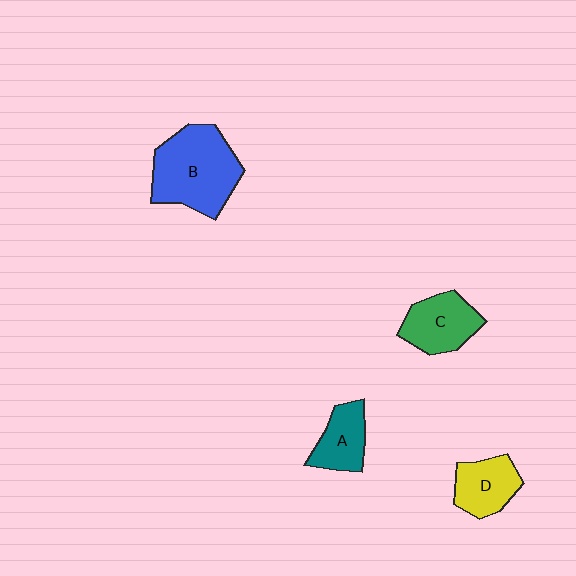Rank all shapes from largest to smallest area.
From largest to smallest: B (blue), C (green), D (yellow), A (teal).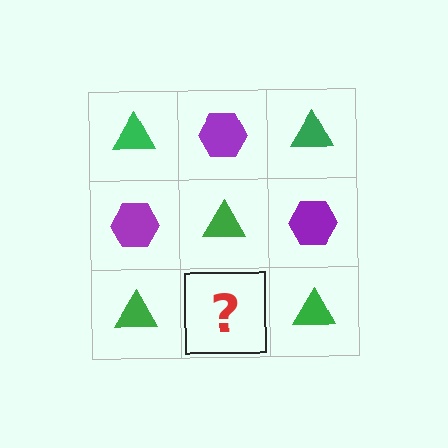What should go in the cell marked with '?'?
The missing cell should contain a purple hexagon.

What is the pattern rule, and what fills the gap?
The rule is that it alternates green triangle and purple hexagon in a checkerboard pattern. The gap should be filled with a purple hexagon.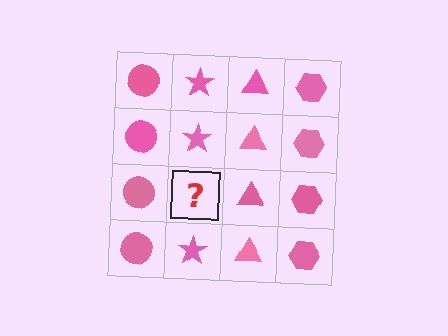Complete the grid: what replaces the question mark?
The question mark should be replaced with a pink star.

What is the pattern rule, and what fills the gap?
The rule is that each column has a consistent shape. The gap should be filled with a pink star.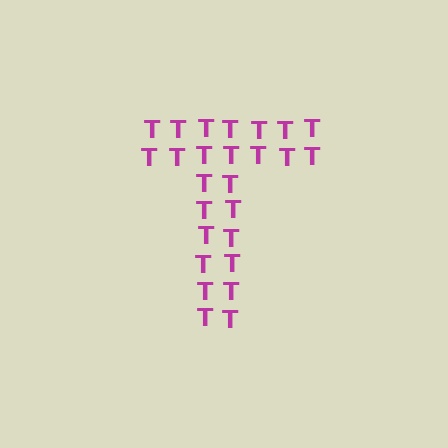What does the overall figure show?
The overall figure shows the letter T.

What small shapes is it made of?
It is made of small letter T's.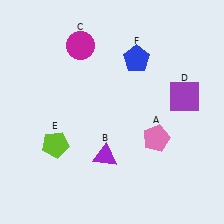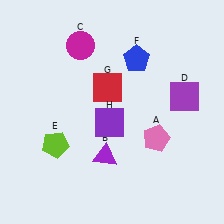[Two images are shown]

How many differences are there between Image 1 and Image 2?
There are 2 differences between the two images.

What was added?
A red square (G), a purple square (H) were added in Image 2.